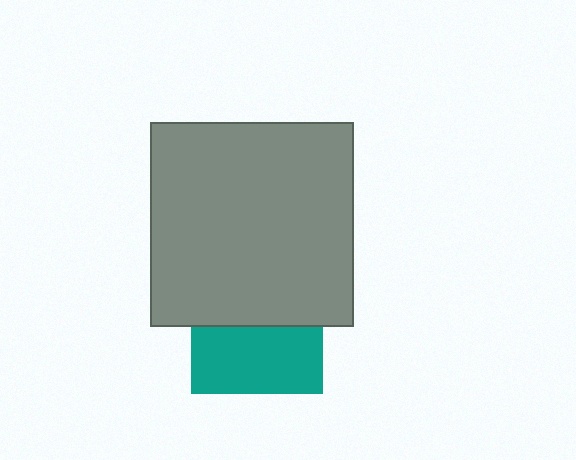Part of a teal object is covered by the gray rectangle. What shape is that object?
It is a square.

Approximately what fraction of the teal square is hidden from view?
Roughly 50% of the teal square is hidden behind the gray rectangle.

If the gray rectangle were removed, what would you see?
You would see the complete teal square.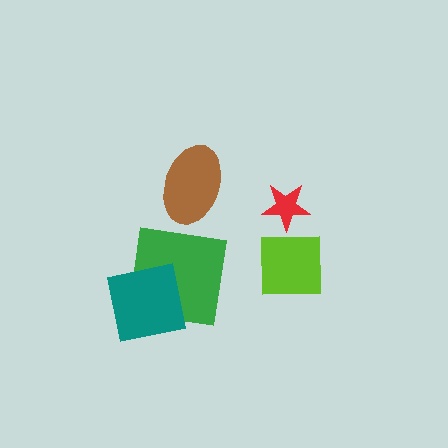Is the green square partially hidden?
Yes, it is partially covered by another shape.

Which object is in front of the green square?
The teal square is in front of the green square.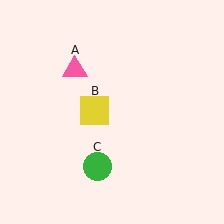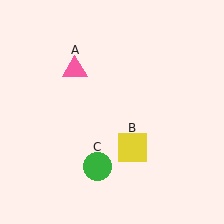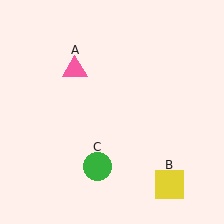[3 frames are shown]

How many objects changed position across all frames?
1 object changed position: yellow square (object B).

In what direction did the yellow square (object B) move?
The yellow square (object B) moved down and to the right.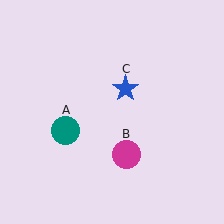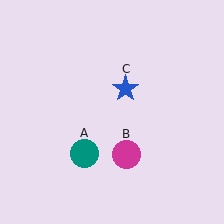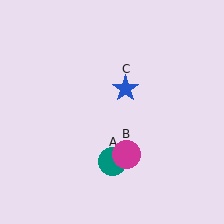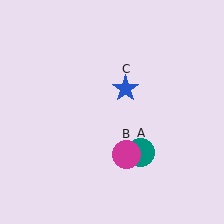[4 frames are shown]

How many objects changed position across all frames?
1 object changed position: teal circle (object A).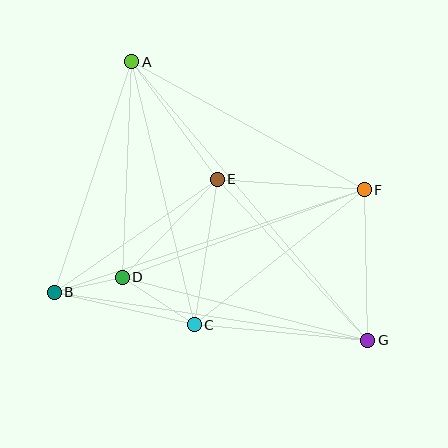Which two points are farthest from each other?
Points A and G are farthest from each other.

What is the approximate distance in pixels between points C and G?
The distance between C and G is approximately 174 pixels.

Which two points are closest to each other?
Points B and D are closest to each other.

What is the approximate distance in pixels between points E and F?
The distance between E and F is approximately 147 pixels.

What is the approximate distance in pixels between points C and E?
The distance between C and E is approximately 147 pixels.